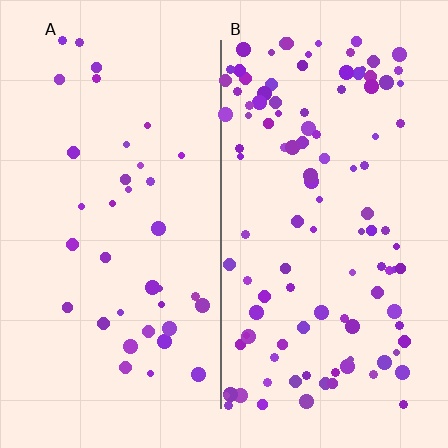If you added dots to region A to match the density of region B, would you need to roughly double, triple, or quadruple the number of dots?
Approximately triple.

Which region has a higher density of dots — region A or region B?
B (the right).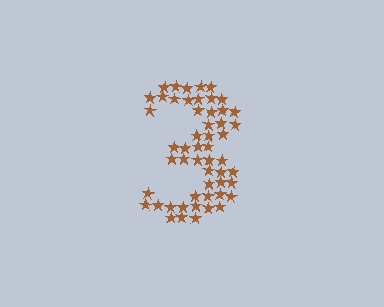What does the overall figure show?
The overall figure shows the digit 3.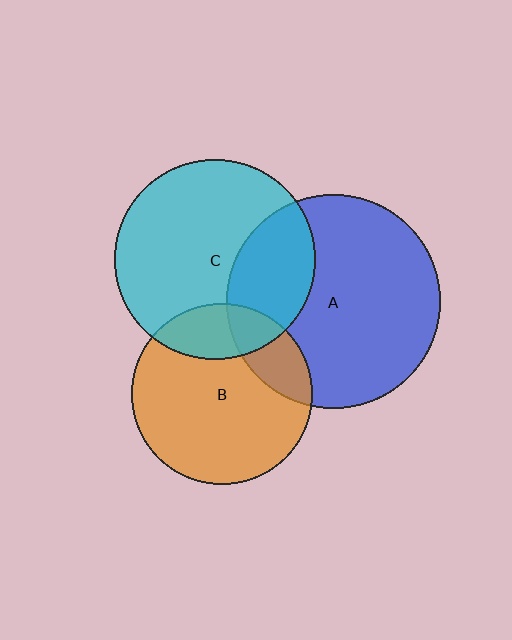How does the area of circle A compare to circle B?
Approximately 1.4 times.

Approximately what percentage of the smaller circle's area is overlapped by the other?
Approximately 20%.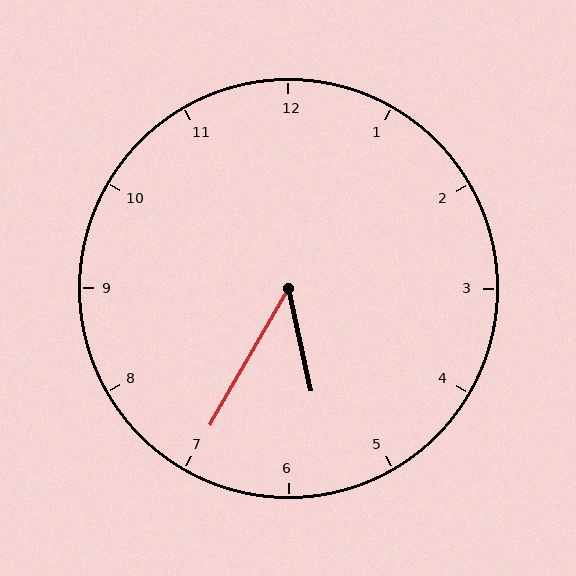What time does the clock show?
5:35.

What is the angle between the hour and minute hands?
Approximately 42 degrees.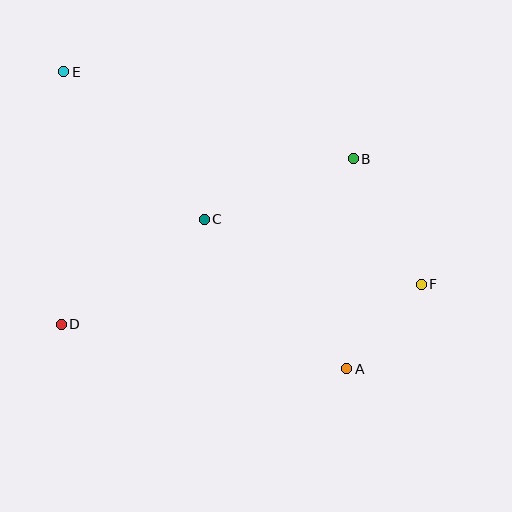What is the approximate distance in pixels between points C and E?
The distance between C and E is approximately 204 pixels.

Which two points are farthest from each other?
Points E and F are farthest from each other.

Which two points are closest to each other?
Points A and F are closest to each other.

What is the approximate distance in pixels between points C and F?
The distance between C and F is approximately 227 pixels.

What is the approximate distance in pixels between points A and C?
The distance between A and C is approximately 207 pixels.